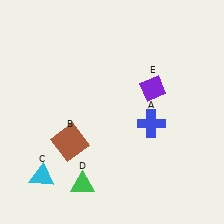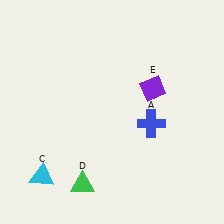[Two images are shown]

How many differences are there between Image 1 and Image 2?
There is 1 difference between the two images.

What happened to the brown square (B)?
The brown square (B) was removed in Image 2. It was in the bottom-left area of Image 1.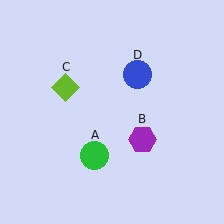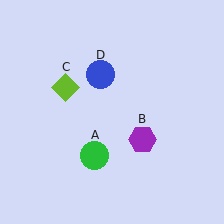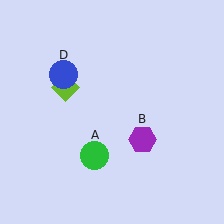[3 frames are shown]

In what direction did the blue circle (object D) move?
The blue circle (object D) moved left.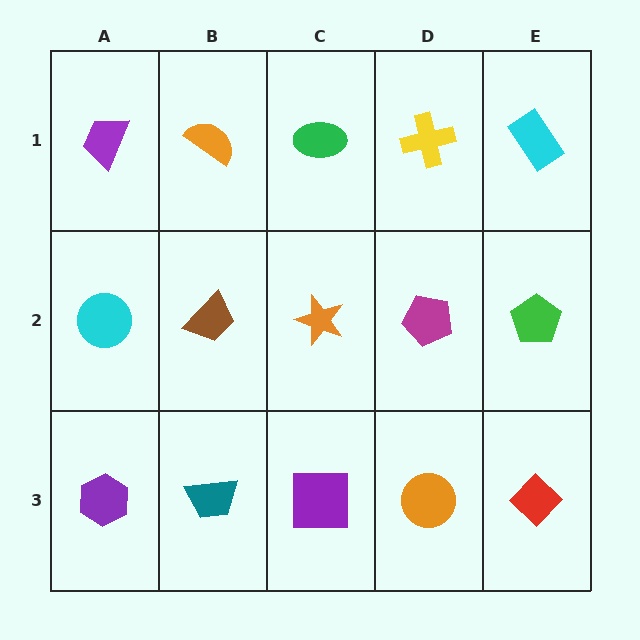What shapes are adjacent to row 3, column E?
A green pentagon (row 2, column E), an orange circle (row 3, column D).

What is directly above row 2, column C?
A green ellipse.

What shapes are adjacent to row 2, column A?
A purple trapezoid (row 1, column A), a purple hexagon (row 3, column A), a brown trapezoid (row 2, column B).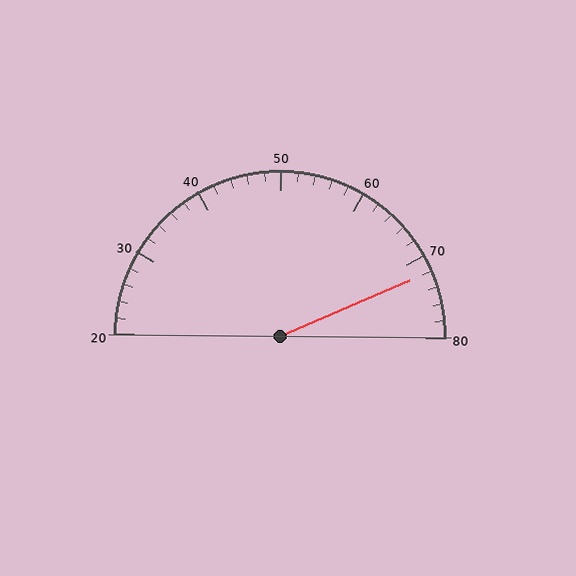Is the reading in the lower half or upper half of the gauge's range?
The reading is in the upper half of the range (20 to 80).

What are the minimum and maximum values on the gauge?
The gauge ranges from 20 to 80.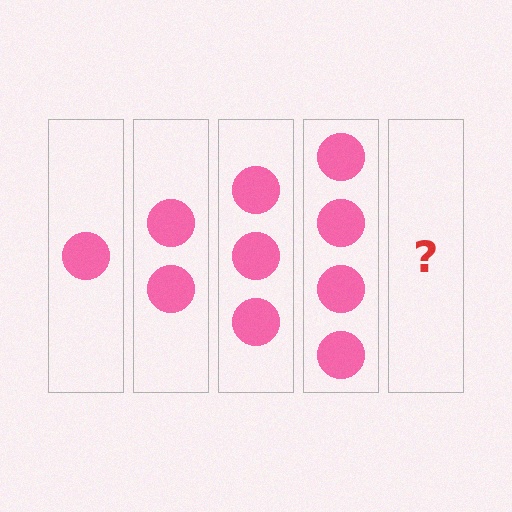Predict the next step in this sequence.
The next step is 5 circles.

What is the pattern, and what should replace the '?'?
The pattern is that each step adds one more circle. The '?' should be 5 circles.